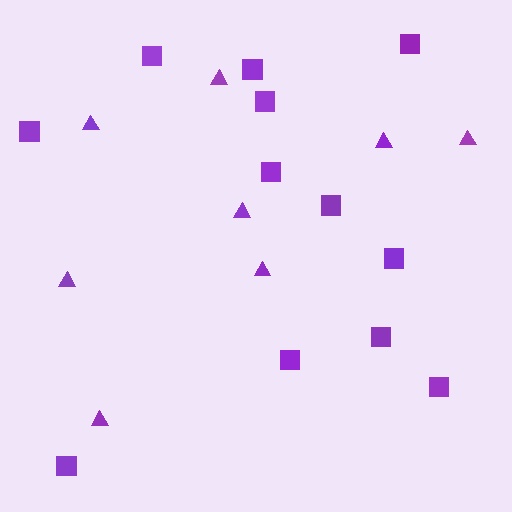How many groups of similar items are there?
There are 2 groups: one group of squares (12) and one group of triangles (8).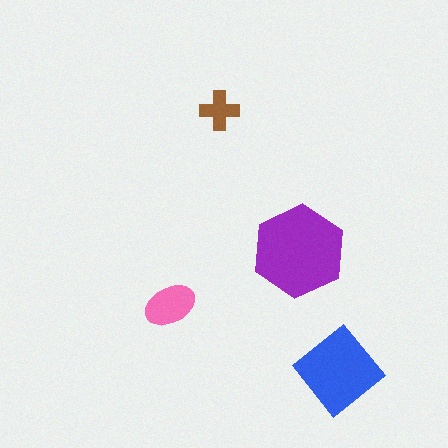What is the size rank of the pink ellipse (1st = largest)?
3rd.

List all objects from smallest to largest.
The brown cross, the pink ellipse, the blue diamond, the purple hexagon.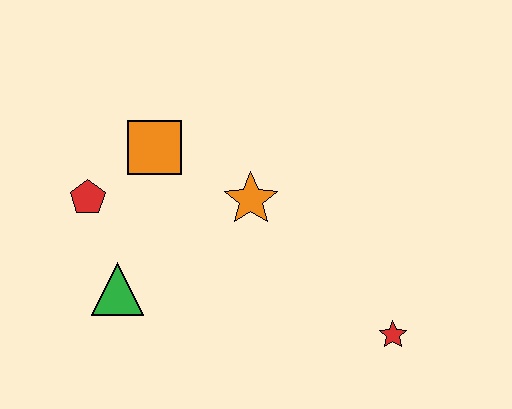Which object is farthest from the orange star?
The red star is farthest from the orange star.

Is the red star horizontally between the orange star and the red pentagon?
No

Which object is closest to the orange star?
The orange square is closest to the orange star.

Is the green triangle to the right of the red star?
No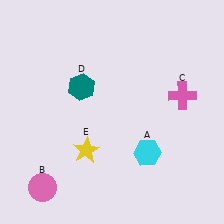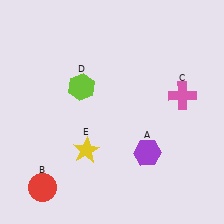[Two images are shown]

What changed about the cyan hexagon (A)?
In Image 1, A is cyan. In Image 2, it changed to purple.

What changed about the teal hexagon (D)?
In Image 1, D is teal. In Image 2, it changed to lime.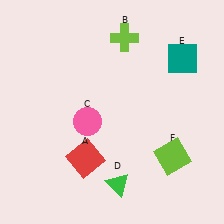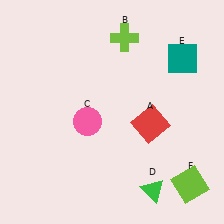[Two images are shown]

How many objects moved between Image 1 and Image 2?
3 objects moved between the two images.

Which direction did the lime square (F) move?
The lime square (F) moved down.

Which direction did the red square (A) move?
The red square (A) moved right.